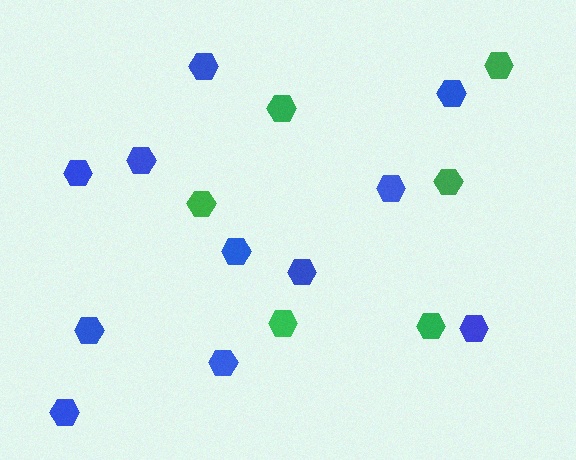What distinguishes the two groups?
There are 2 groups: one group of green hexagons (6) and one group of blue hexagons (11).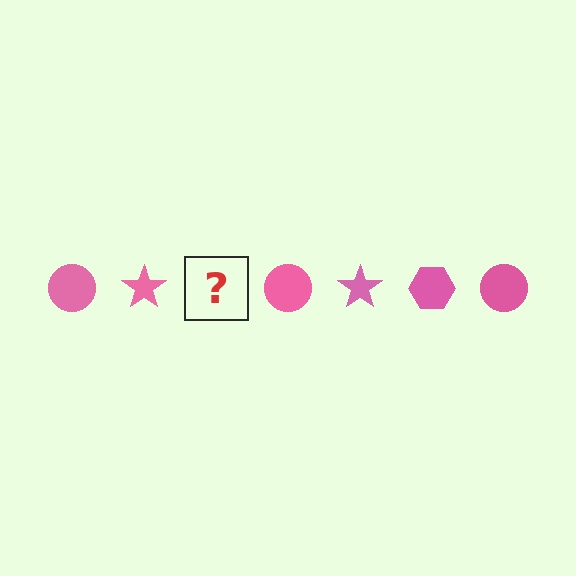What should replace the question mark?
The question mark should be replaced with a pink hexagon.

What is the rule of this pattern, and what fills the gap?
The rule is that the pattern cycles through circle, star, hexagon shapes in pink. The gap should be filled with a pink hexagon.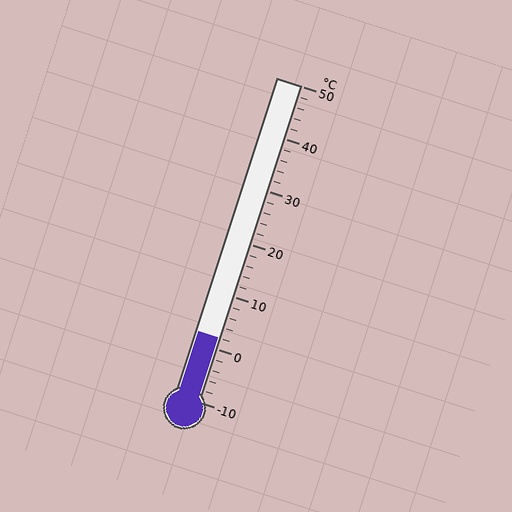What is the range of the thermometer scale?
The thermometer scale ranges from -10°C to 50°C.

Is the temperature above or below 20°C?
The temperature is below 20°C.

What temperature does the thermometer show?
The thermometer shows approximately 2°C.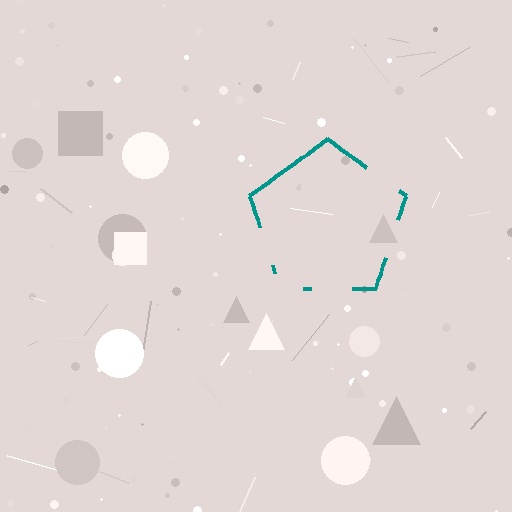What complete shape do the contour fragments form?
The contour fragments form a pentagon.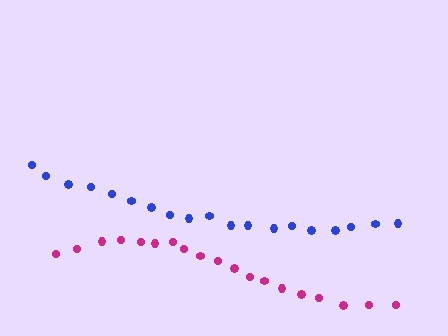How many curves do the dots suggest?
There are 2 distinct paths.